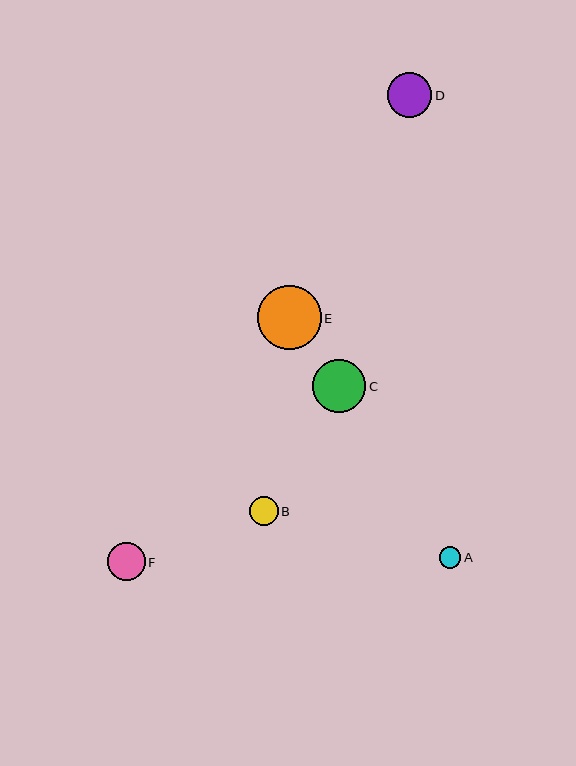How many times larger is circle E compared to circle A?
Circle E is approximately 2.9 times the size of circle A.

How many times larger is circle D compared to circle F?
Circle D is approximately 1.2 times the size of circle F.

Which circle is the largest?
Circle E is the largest with a size of approximately 64 pixels.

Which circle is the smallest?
Circle A is the smallest with a size of approximately 22 pixels.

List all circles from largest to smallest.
From largest to smallest: E, C, D, F, B, A.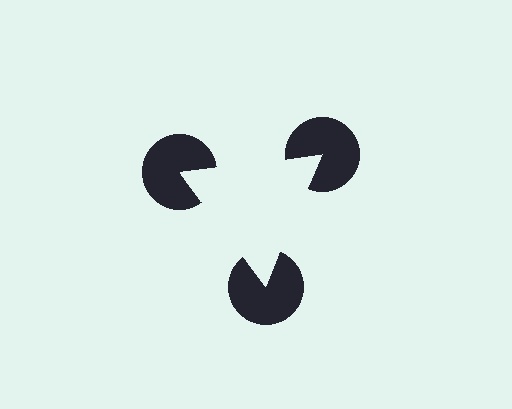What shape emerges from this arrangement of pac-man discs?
An illusory triangle — its edges are inferred from the aligned wedge cuts in the pac-man discs, not physically drawn.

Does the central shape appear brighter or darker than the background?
It typically appears slightly brighter than the background, even though no actual brightness change is drawn.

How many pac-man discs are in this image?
There are 3 — one at each vertex of the illusory triangle.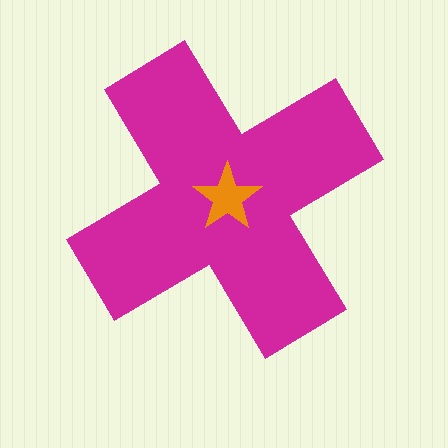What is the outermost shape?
The magenta cross.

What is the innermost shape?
The orange star.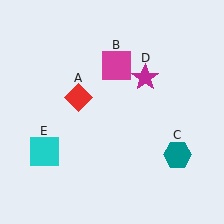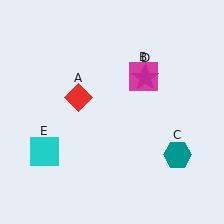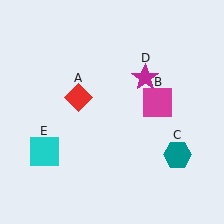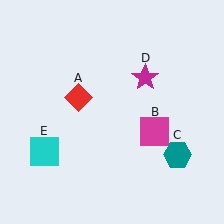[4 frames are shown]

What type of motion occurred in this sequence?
The magenta square (object B) rotated clockwise around the center of the scene.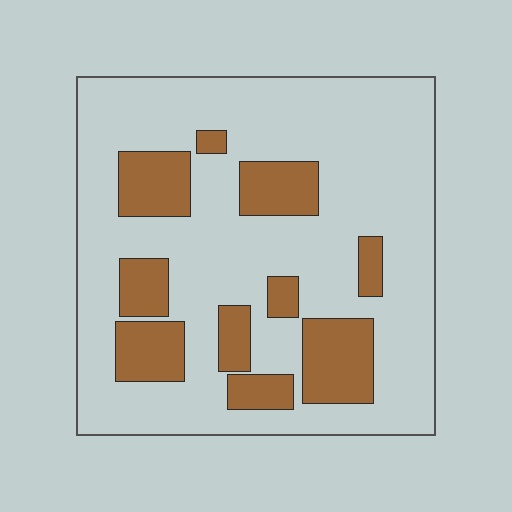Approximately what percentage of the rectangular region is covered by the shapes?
Approximately 25%.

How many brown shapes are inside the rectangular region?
10.